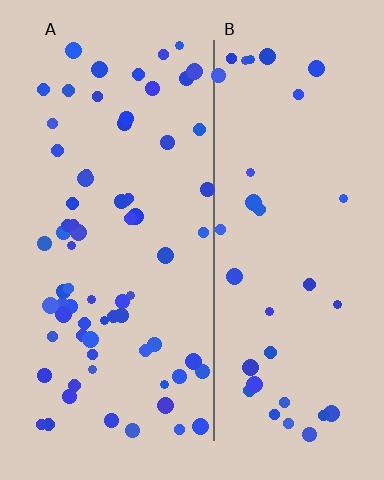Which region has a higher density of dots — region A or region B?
A (the left).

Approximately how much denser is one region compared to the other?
Approximately 1.9× — region A over region B.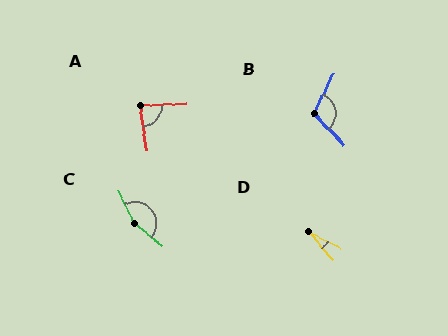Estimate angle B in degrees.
Approximately 111 degrees.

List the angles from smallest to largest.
D (23°), A (83°), B (111°), C (157°).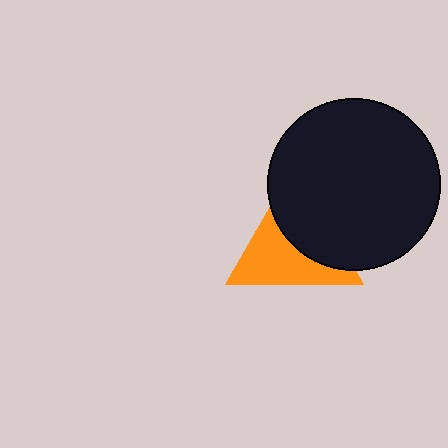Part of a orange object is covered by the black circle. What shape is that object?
It is a triangle.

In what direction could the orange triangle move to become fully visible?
The orange triangle could move toward the lower-left. That would shift it out from behind the black circle entirely.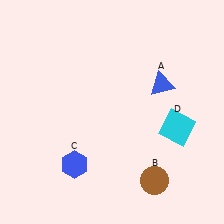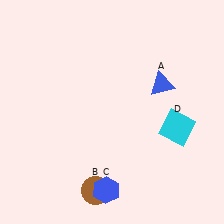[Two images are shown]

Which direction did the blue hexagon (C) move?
The blue hexagon (C) moved right.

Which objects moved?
The objects that moved are: the brown circle (B), the blue hexagon (C).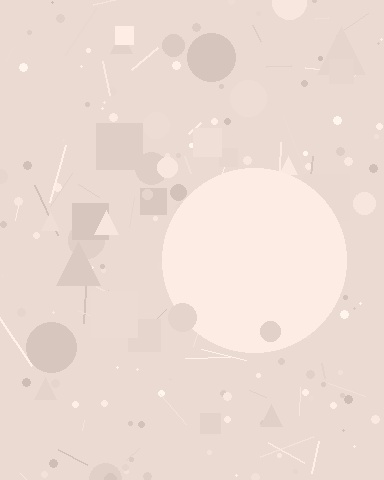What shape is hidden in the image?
A circle is hidden in the image.